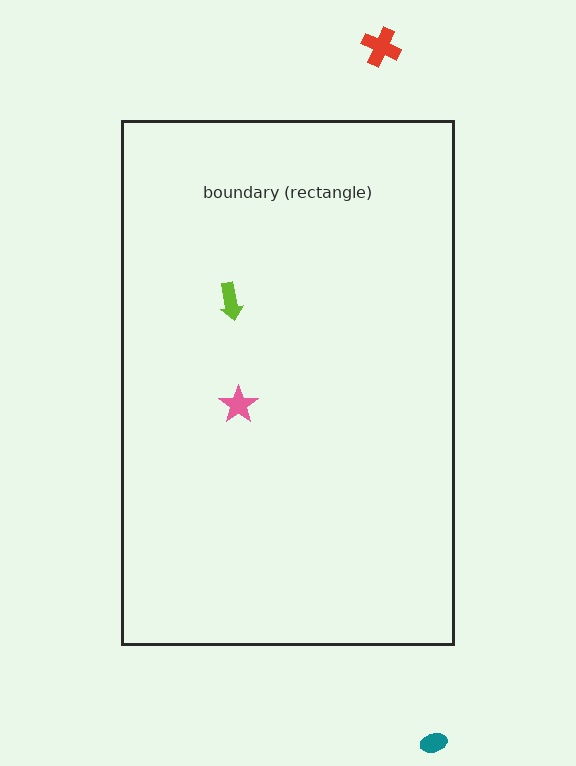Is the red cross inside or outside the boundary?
Outside.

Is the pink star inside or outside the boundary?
Inside.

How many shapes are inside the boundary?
2 inside, 2 outside.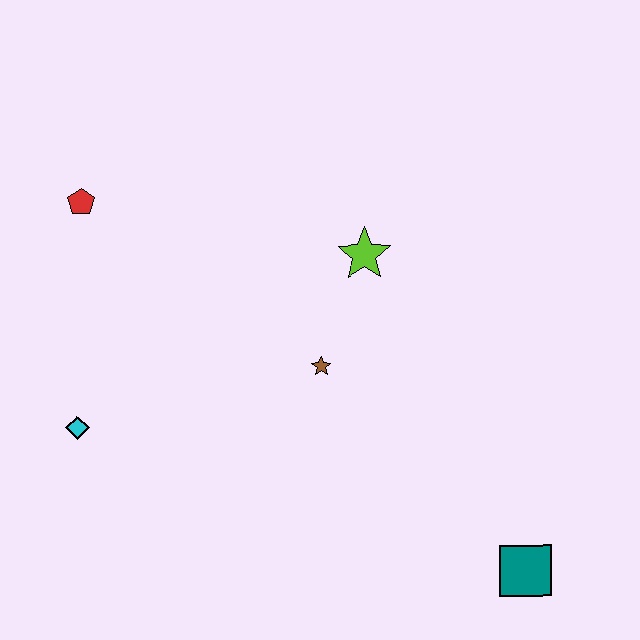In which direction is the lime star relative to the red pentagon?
The lime star is to the right of the red pentagon.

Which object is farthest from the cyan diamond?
The teal square is farthest from the cyan diamond.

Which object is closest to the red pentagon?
The cyan diamond is closest to the red pentagon.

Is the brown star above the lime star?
No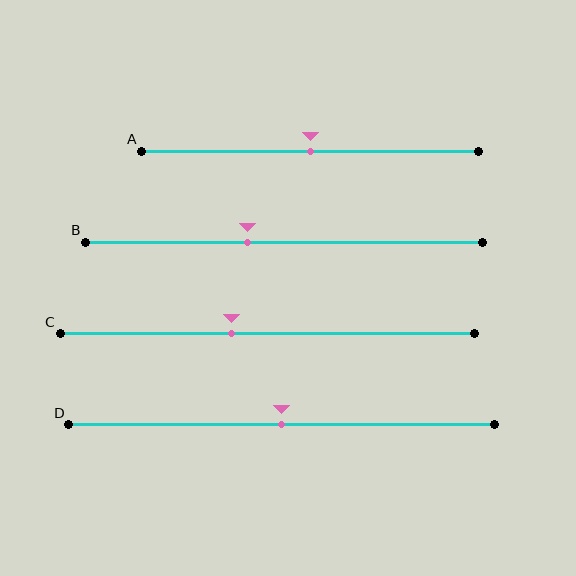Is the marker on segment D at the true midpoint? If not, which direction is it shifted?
Yes, the marker on segment D is at the true midpoint.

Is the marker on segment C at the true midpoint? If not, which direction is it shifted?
No, the marker on segment C is shifted to the left by about 9% of the segment length.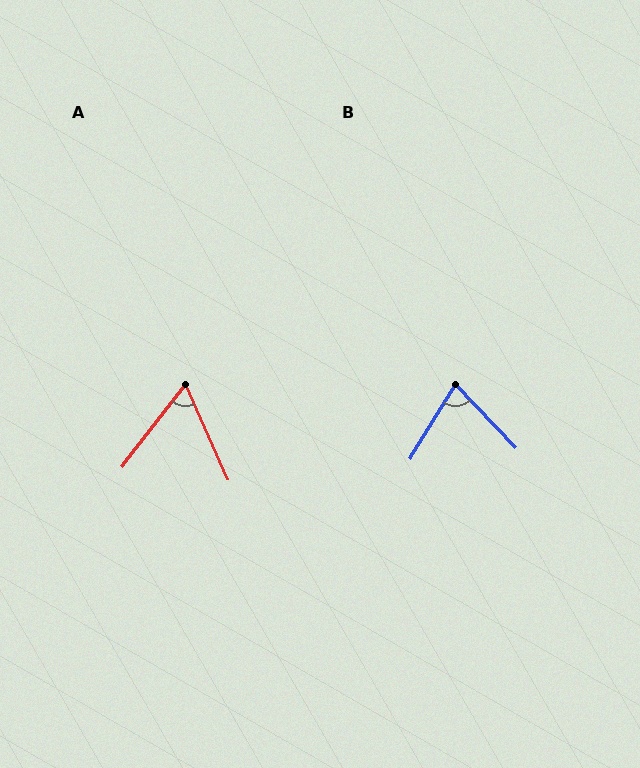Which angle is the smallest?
A, at approximately 62 degrees.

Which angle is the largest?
B, at approximately 75 degrees.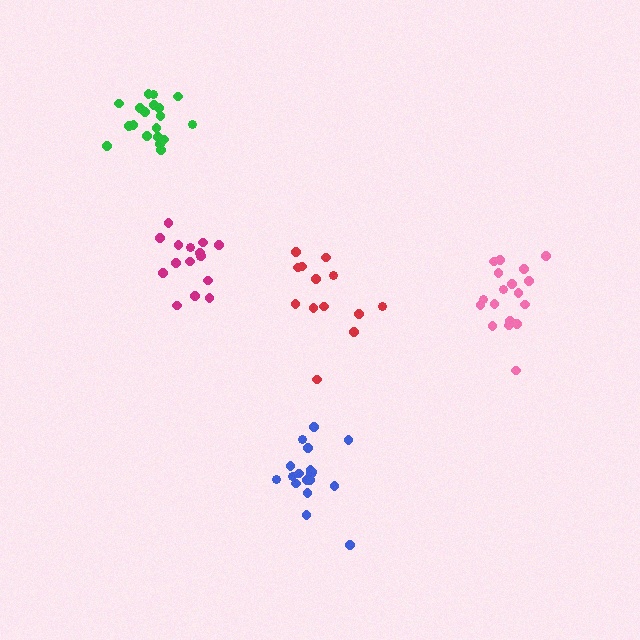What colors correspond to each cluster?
The clusters are colored: red, blue, pink, green, magenta.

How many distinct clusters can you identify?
There are 5 distinct clusters.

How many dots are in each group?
Group 1: 13 dots, Group 2: 18 dots, Group 3: 18 dots, Group 4: 19 dots, Group 5: 16 dots (84 total).